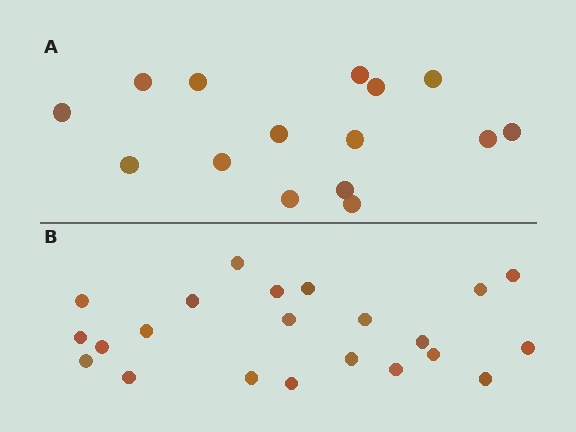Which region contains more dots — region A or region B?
Region B (the bottom region) has more dots.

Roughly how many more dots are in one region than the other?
Region B has roughly 8 or so more dots than region A.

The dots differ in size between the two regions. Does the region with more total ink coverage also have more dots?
No. Region A has more total ink coverage because its dots are larger, but region B actually contains more individual dots. Total area can be misleading — the number of items is what matters here.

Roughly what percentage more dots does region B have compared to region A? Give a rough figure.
About 45% more.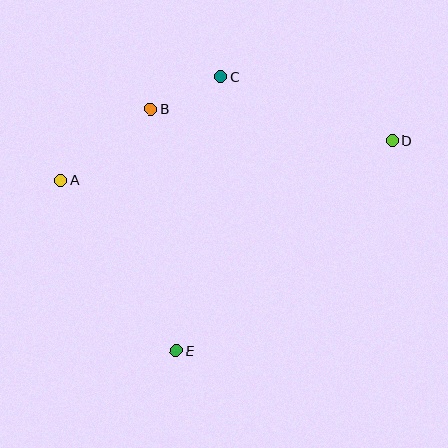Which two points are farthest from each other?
Points A and D are farthest from each other.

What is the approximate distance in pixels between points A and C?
The distance between A and C is approximately 191 pixels.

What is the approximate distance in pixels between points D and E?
The distance between D and E is approximately 301 pixels.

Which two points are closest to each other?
Points B and C are closest to each other.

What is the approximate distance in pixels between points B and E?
The distance between B and E is approximately 243 pixels.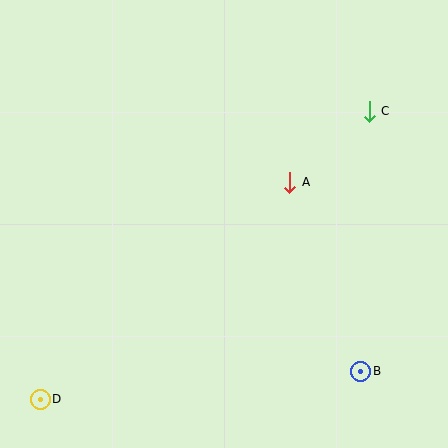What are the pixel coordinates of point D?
Point D is at (40, 399).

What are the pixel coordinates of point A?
Point A is at (289, 182).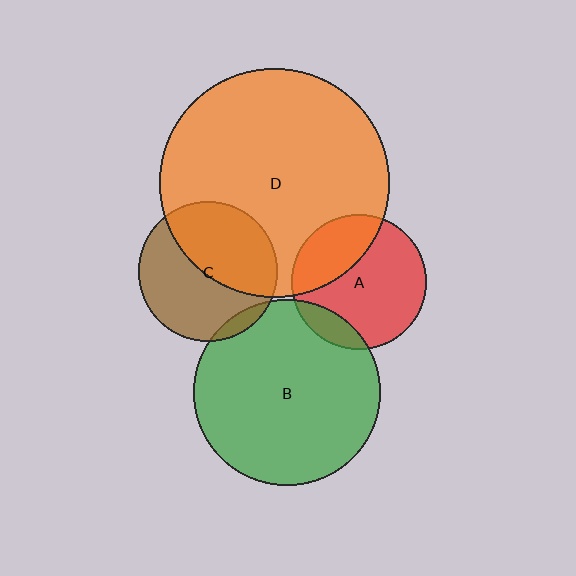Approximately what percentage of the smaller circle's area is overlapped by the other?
Approximately 5%.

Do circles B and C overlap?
Yes.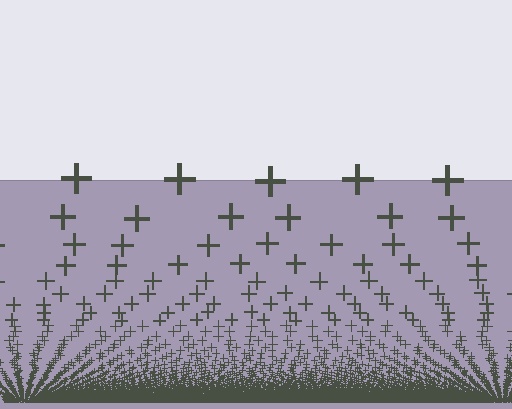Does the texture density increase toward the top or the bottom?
Density increases toward the bottom.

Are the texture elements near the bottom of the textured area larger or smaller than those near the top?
Smaller. The gradient is inverted — elements near the bottom are smaller and denser.